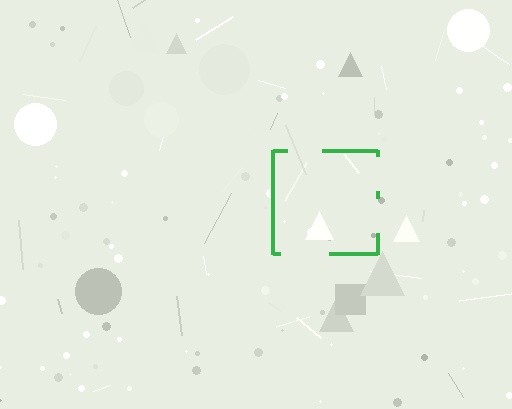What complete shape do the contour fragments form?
The contour fragments form a square.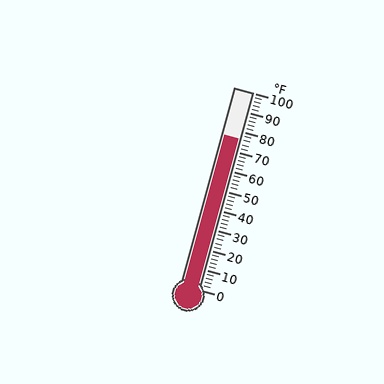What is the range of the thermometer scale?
The thermometer scale ranges from 0°F to 100°F.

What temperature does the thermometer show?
The thermometer shows approximately 76°F.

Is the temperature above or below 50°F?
The temperature is above 50°F.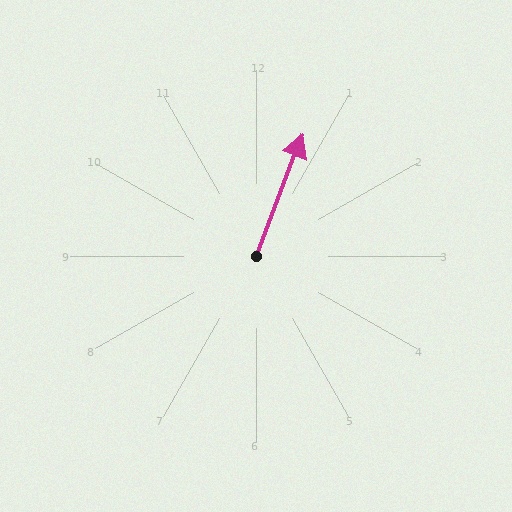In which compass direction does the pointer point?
North.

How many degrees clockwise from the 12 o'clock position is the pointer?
Approximately 21 degrees.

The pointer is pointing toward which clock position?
Roughly 1 o'clock.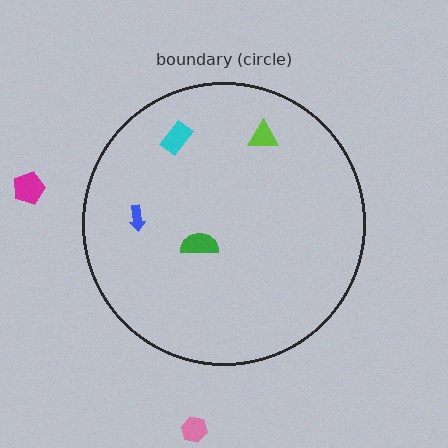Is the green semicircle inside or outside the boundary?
Inside.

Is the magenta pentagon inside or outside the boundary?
Outside.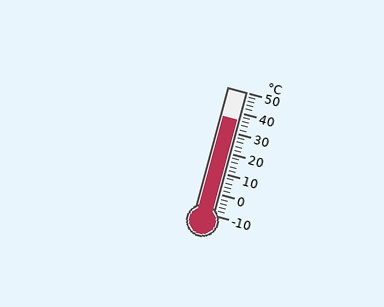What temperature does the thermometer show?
The thermometer shows approximately 36°C.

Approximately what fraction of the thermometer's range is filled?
The thermometer is filled to approximately 75% of its range.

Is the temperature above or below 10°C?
The temperature is above 10°C.